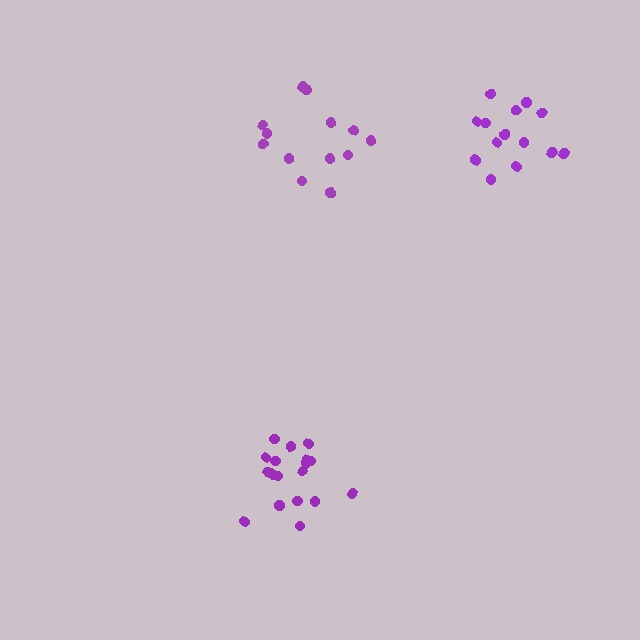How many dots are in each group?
Group 1: 14 dots, Group 2: 13 dots, Group 3: 19 dots (46 total).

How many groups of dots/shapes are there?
There are 3 groups.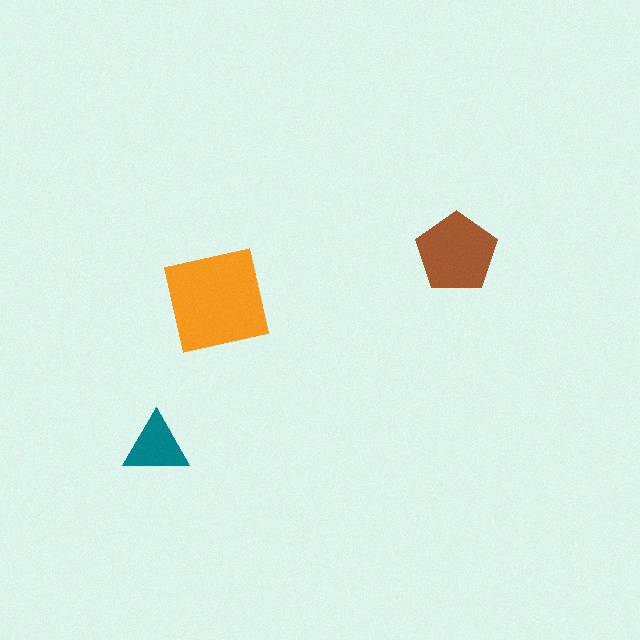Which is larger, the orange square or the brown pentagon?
The orange square.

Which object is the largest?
The orange square.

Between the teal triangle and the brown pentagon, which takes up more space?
The brown pentagon.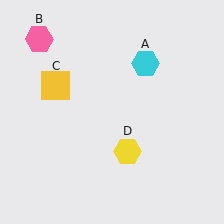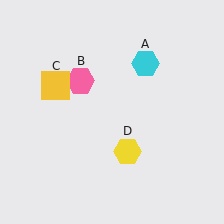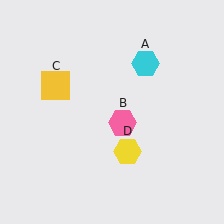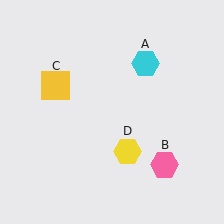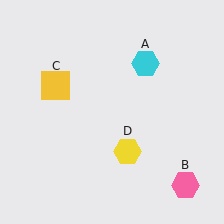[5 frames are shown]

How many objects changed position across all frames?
1 object changed position: pink hexagon (object B).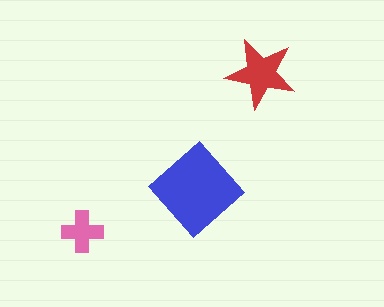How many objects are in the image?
There are 3 objects in the image.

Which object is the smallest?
The pink cross.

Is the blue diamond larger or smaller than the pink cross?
Larger.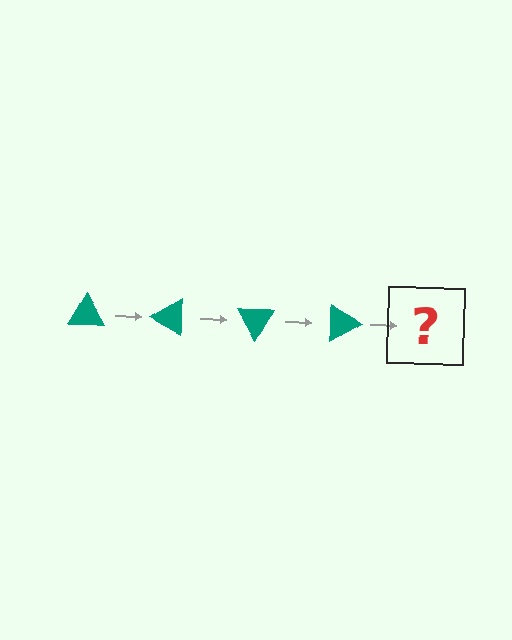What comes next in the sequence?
The next element should be a teal triangle rotated 120 degrees.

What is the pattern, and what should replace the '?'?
The pattern is that the triangle rotates 30 degrees each step. The '?' should be a teal triangle rotated 120 degrees.